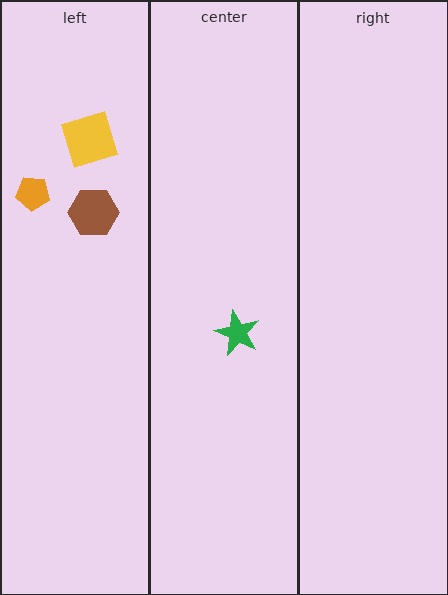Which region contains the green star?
The center region.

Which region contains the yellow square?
The left region.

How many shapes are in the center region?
1.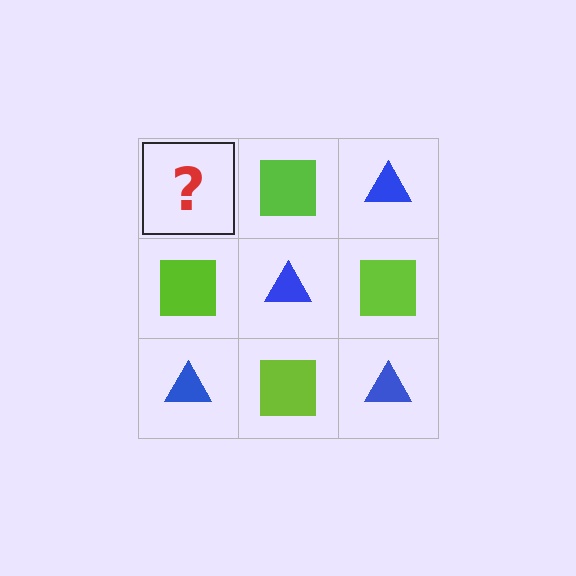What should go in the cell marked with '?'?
The missing cell should contain a blue triangle.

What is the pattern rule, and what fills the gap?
The rule is that it alternates blue triangle and lime square in a checkerboard pattern. The gap should be filled with a blue triangle.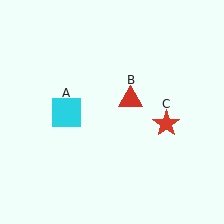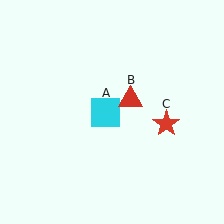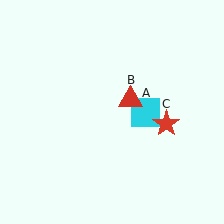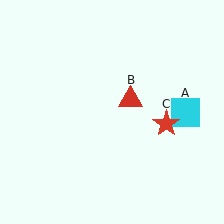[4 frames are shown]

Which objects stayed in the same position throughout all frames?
Red triangle (object B) and red star (object C) remained stationary.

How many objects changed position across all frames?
1 object changed position: cyan square (object A).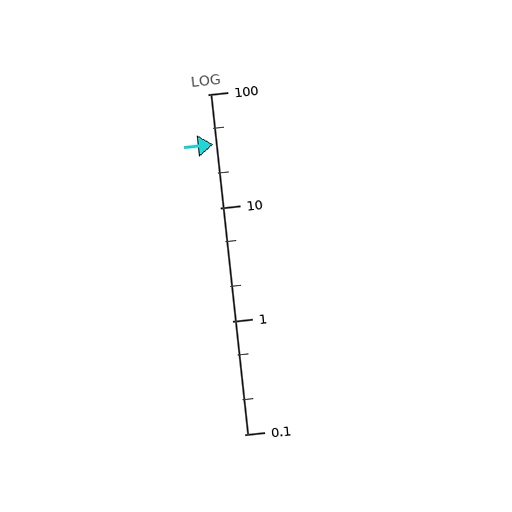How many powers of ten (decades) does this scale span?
The scale spans 3 decades, from 0.1 to 100.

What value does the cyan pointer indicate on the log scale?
The pointer indicates approximately 36.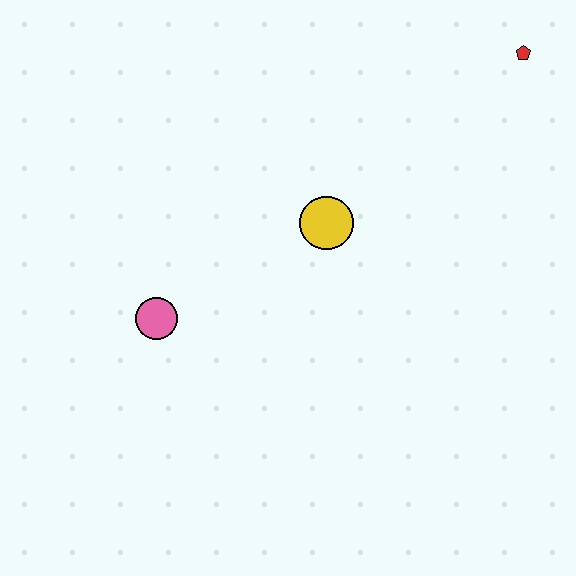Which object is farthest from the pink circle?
The red pentagon is farthest from the pink circle.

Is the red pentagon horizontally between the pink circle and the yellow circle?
No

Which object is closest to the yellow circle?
The pink circle is closest to the yellow circle.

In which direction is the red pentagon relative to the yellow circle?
The red pentagon is to the right of the yellow circle.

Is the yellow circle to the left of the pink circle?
No